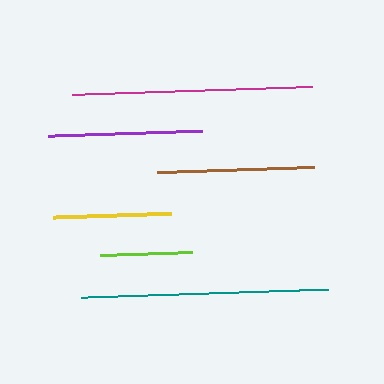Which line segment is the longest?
The teal line is the longest at approximately 247 pixels.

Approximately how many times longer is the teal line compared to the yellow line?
The teal line is approximately 2.1 times the length of the yellow line.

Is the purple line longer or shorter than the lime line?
The purple line is longer than the lime line.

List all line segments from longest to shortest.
From longest to shortest: teal, magenta, brown, purple, yellow, lime.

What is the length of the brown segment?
The brown segment is approximately 157 pixels long.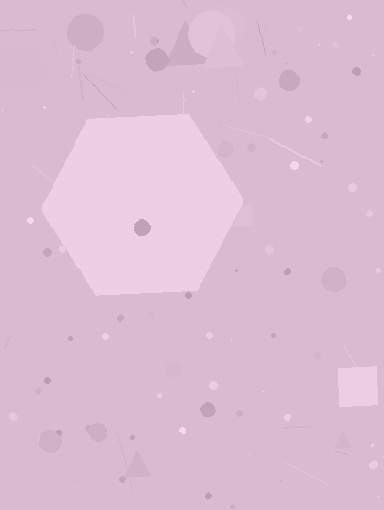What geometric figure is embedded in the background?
A hexagon is embedded in the background.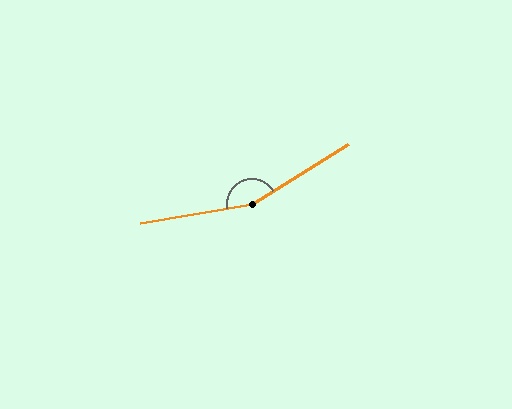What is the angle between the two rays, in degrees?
Approximately 158 degrees.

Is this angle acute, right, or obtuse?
It is obtuse.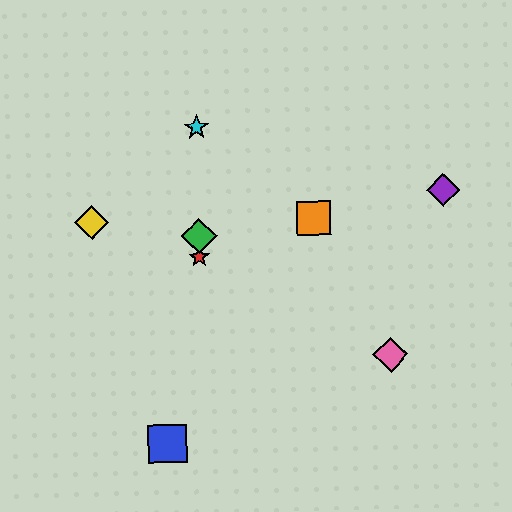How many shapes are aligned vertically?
3 shapes (the red star, the green diamond, the cyan star) are aligned vertically.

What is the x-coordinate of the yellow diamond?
The yellow diamond is at x≈91.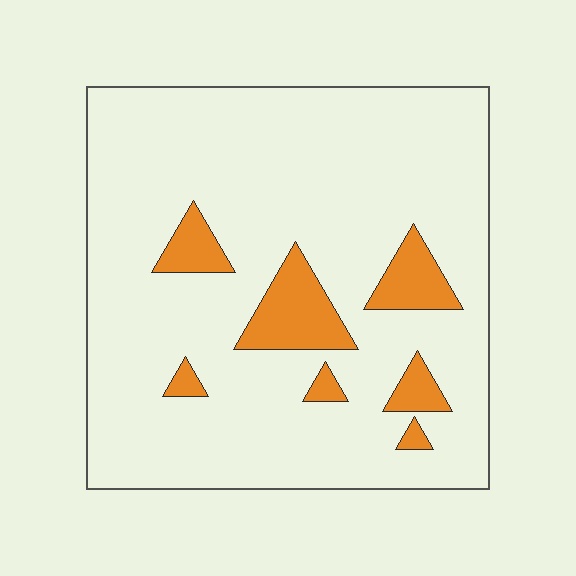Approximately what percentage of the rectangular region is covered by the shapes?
Approximately 10%.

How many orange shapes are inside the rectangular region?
7.